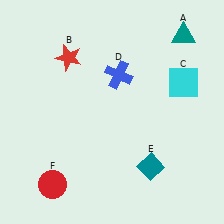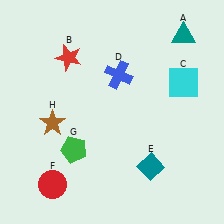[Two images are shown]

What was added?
A green pentagon (G), a brown star (H) were added in Image 2.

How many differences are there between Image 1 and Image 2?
There are 2 differences between the two images.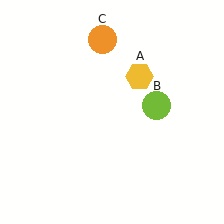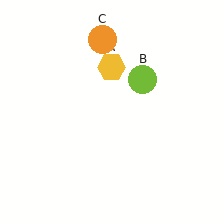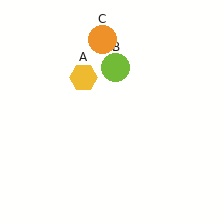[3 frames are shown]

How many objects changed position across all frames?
2 objects changed position: yellow hexagon (object A), lime circle (object B).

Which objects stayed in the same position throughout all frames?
Orange circle (object C) remained stationary.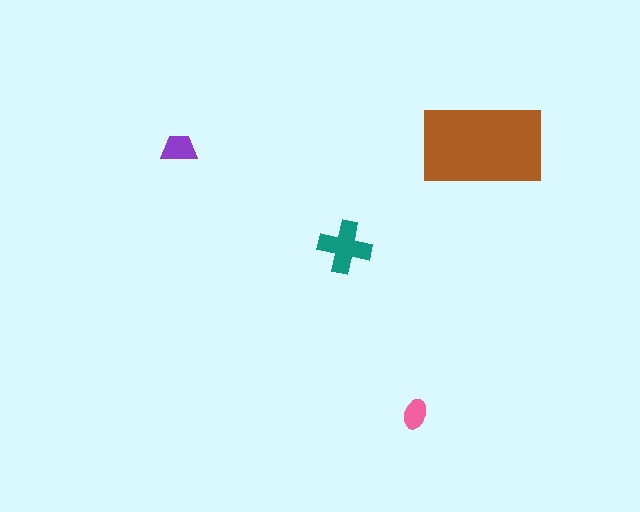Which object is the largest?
The brown rectangle.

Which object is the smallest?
The pink ellipse.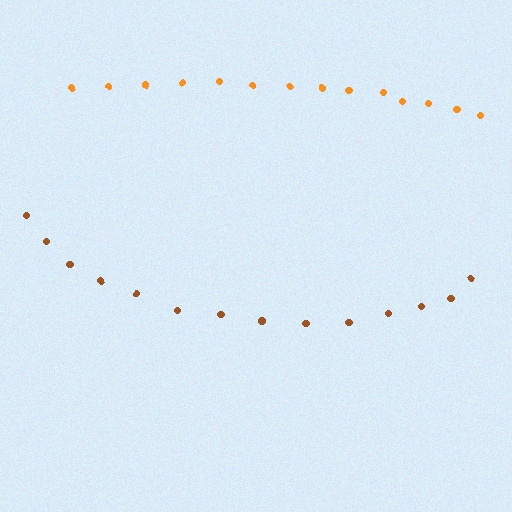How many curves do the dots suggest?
There are 2 distinct paths.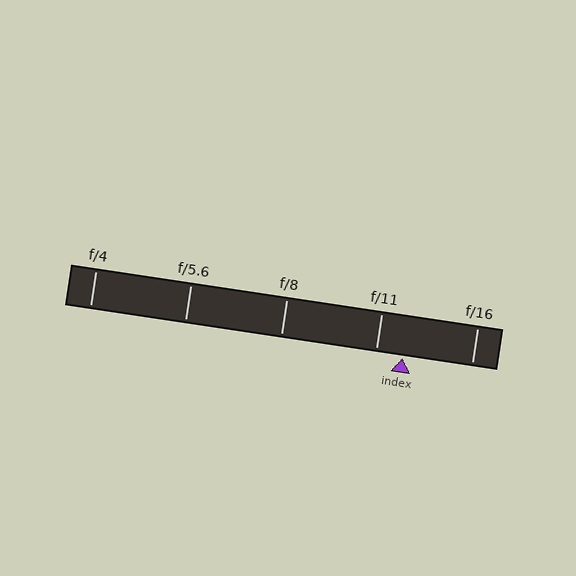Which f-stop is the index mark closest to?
The index mark is closest to f/11.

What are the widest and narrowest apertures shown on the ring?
The widest aperture shown is f/4 and the narrowest is f/16.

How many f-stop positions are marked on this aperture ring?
There are 5 f-stop positions marked.